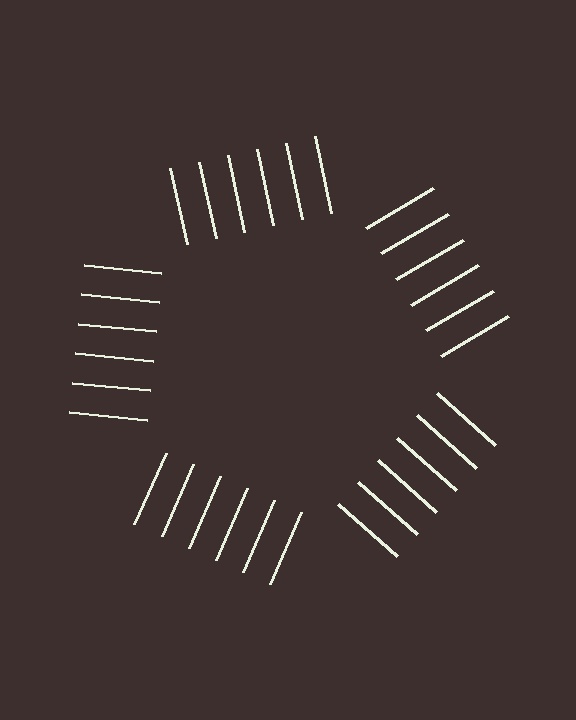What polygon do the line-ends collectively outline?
An illusory pentagon — the line segments terminate on its edges but no continuous stroke is drawn.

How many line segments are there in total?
30 — 6 along each of the 5 edges.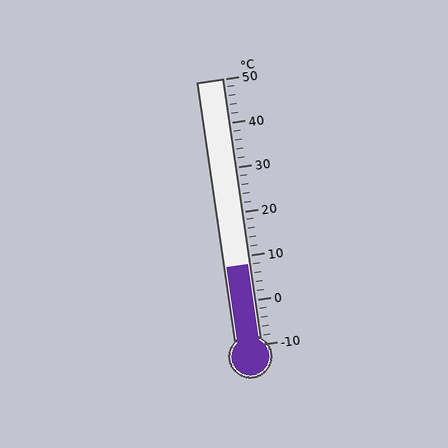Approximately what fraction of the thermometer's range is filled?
The thermometer is filled to approximately 30% of its range.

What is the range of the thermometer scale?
The thermometer scale ranges from -10°C to 50°C.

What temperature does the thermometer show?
The thermometer shows approximately 8°C.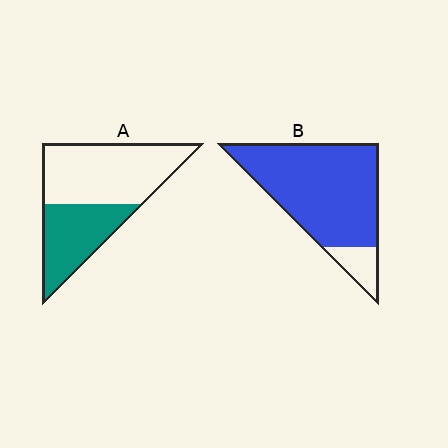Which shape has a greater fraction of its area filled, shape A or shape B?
Shape B.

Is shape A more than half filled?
No.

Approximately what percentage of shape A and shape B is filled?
A is approximately 40% and B is approximately 85%.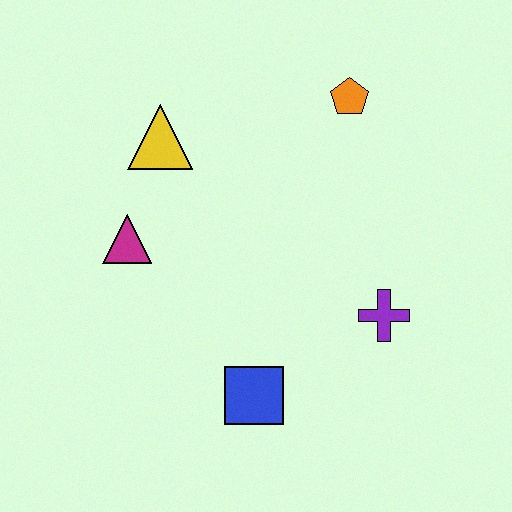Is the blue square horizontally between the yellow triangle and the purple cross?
Yes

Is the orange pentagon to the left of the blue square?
No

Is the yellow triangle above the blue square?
Yes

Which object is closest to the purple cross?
The blue square is closest to the purple cross.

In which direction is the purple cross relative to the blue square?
The purple cross is to the right of the blue square.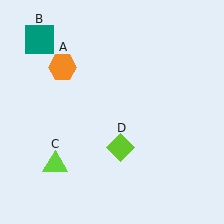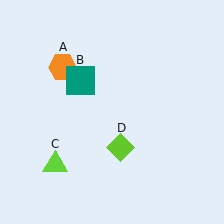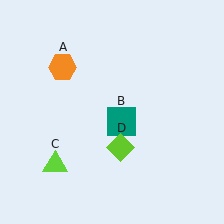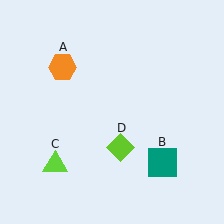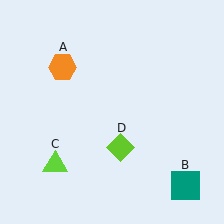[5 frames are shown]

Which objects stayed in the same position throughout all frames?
Orange hexagon (object A) and lime triangle (object C) and lime diamond (object D) remained stationary.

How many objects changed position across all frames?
1 object changed position: teal square (object B).